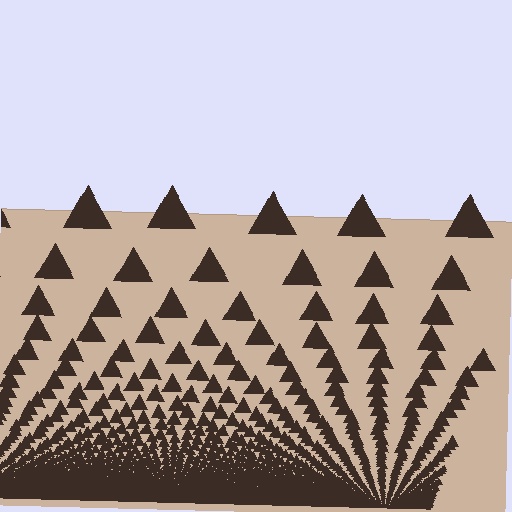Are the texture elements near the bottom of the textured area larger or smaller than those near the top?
Smaller. The gradient is inverted — elements near the bottom are smaller and denser.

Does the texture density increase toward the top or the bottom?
Density increases toward the bottom.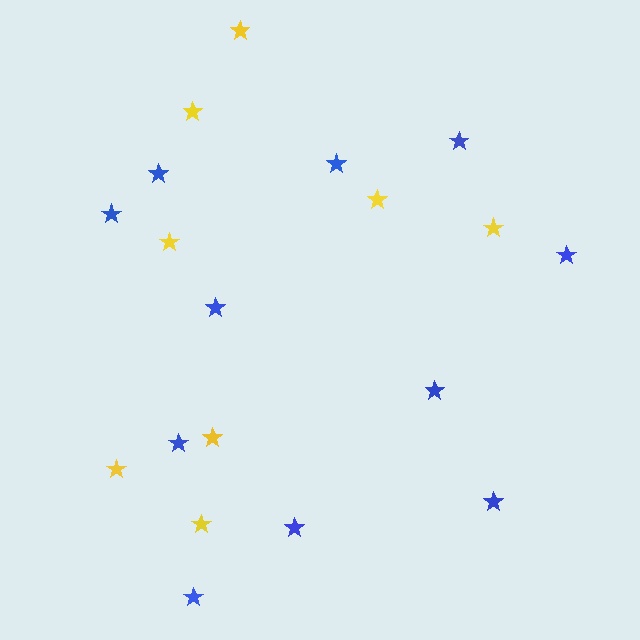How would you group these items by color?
There are 2 groups: one group of blue stars (11) and one group of yellow stars (8).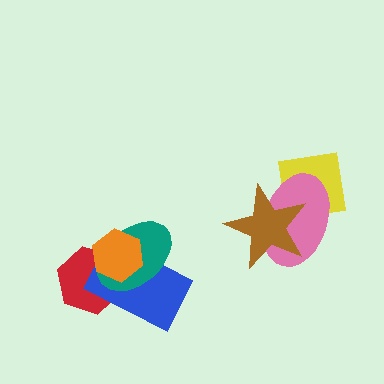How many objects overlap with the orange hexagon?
3 objects overlap with the orange hexagon.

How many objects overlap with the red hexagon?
3 objects overlap with the red hexagon.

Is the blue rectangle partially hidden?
Yes, it is partially covered by another shape.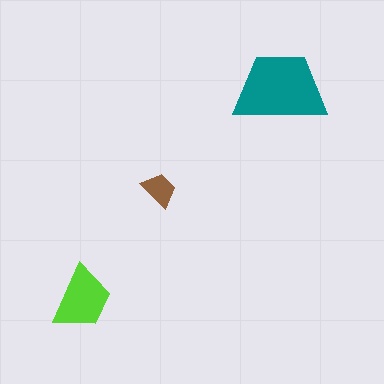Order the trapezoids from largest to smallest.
the teal one, the lime one, the brown one.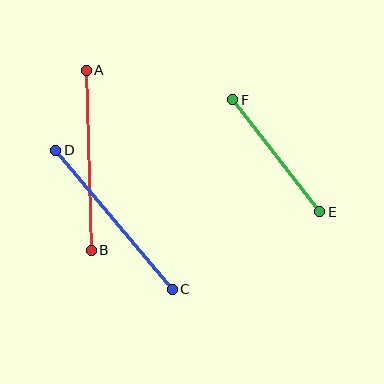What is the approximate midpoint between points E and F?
The midpoint is at approximately (276, 156) pixels.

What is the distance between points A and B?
The distance is approximately 180 pixels.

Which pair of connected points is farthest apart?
Points C and D are farthest apart.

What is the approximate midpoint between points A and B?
The midpoint is at approximately (89, 160) pixels.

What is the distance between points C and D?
The distance is approximately 182 pixels.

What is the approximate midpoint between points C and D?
The midpoint is at approximately (114, 220) pixels.